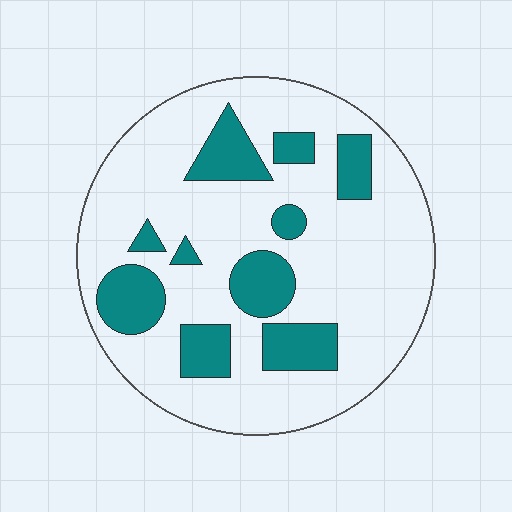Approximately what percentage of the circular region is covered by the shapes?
Approximately 25%.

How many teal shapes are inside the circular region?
10.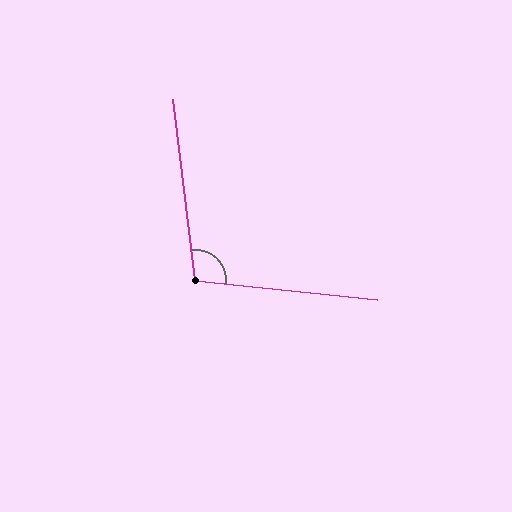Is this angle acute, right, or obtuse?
It is obtuse.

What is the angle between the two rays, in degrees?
Approximately 103 degrees.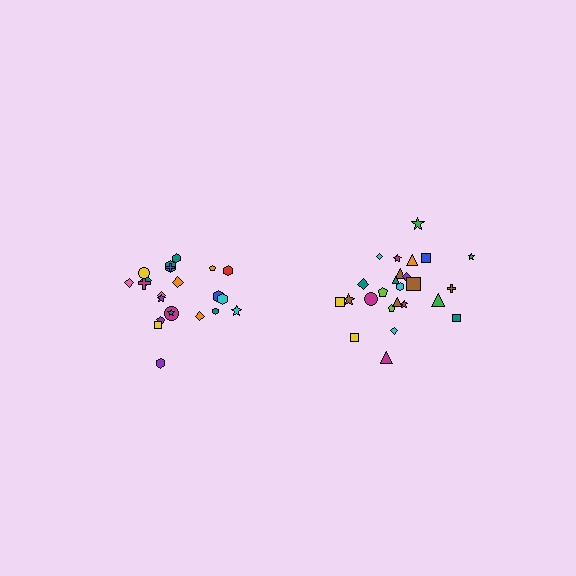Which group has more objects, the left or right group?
The right group.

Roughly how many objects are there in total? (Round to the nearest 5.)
Roughly 45 objects in total.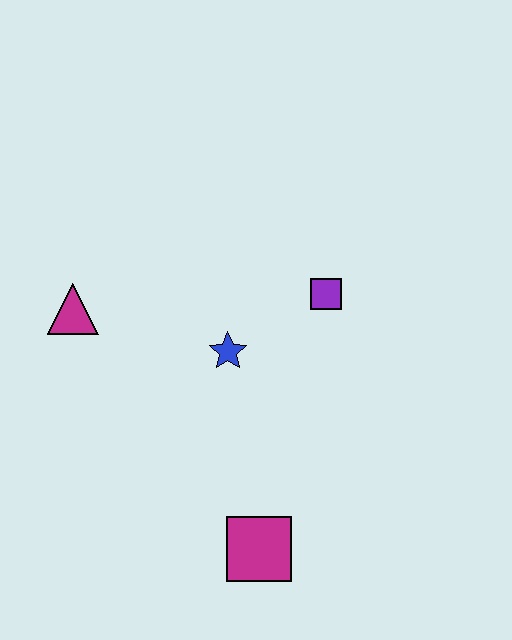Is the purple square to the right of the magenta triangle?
Yes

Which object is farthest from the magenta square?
The magenta triangle is farthest from the magenta square.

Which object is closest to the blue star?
The purple square is closest to the blue star.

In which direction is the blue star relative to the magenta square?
The blue star is above the magenta square.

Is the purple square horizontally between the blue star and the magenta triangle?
No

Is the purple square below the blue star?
No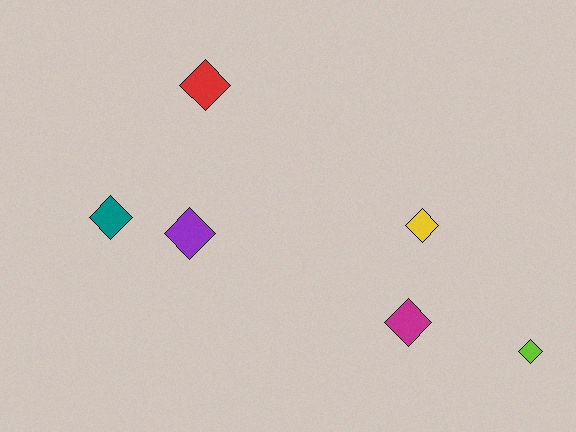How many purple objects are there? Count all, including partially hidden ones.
There is 1 purple object.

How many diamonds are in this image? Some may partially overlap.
There are 6 diamonds.